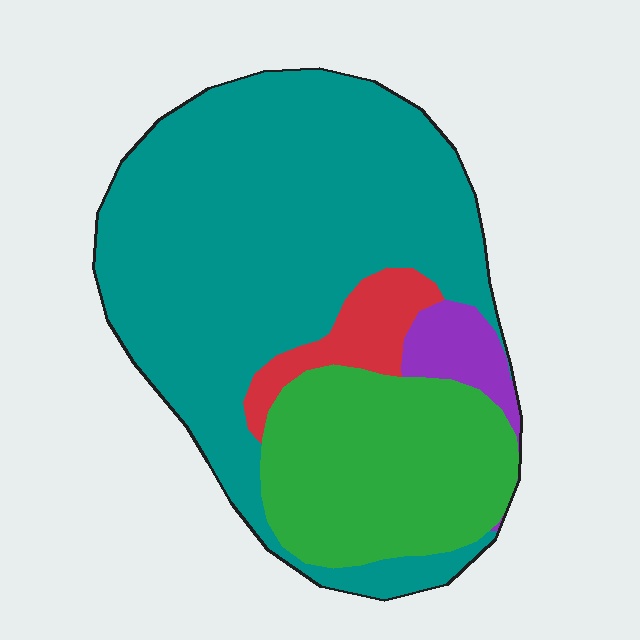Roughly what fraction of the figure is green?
Green takes up about one quarter (1/4) of the figure.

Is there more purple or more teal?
Teal.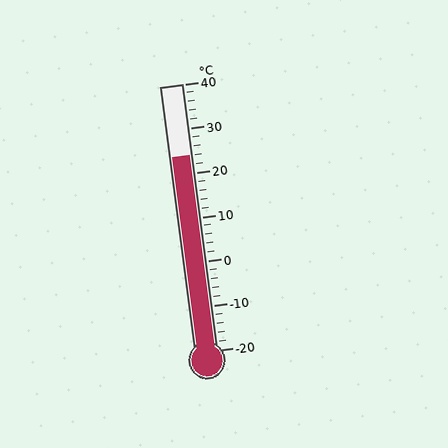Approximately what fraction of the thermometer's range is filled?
The thermometer is filled to approximately 75% of its range.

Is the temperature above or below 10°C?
The temperature is above 10°C.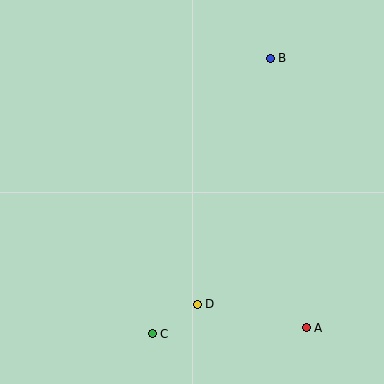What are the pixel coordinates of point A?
Point A is at (306, 328).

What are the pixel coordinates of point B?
Point B is at (270, 58).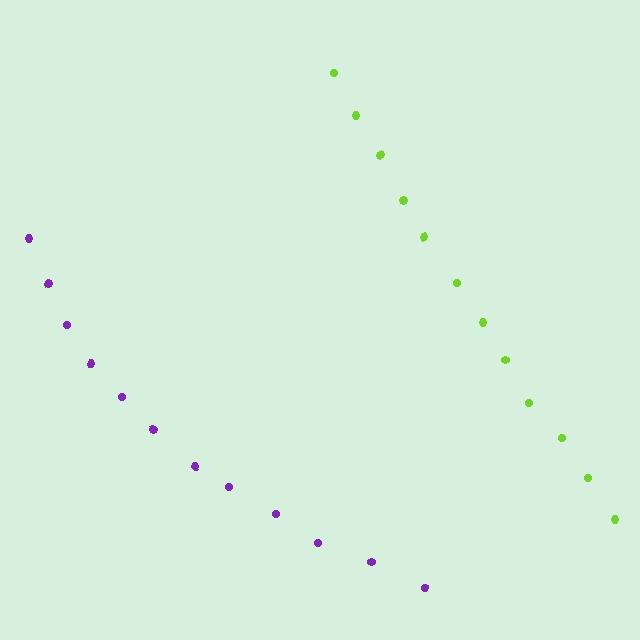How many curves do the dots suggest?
There are 2 distinct paths.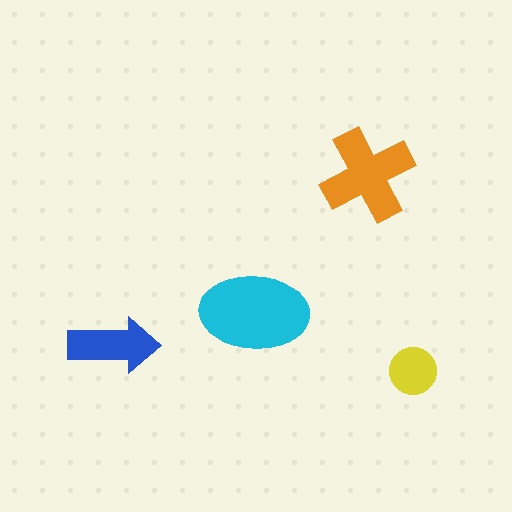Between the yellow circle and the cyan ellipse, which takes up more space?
The cyan ellipse.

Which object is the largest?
The cyan ellipse.